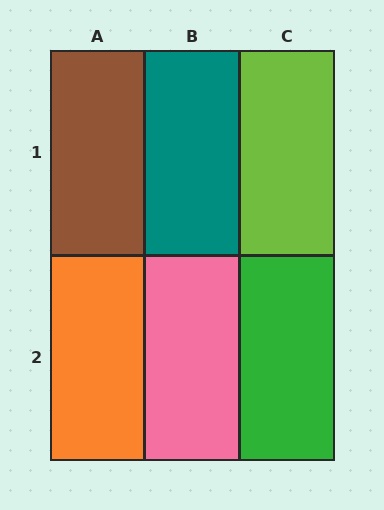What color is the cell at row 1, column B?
Teal.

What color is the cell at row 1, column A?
Brown.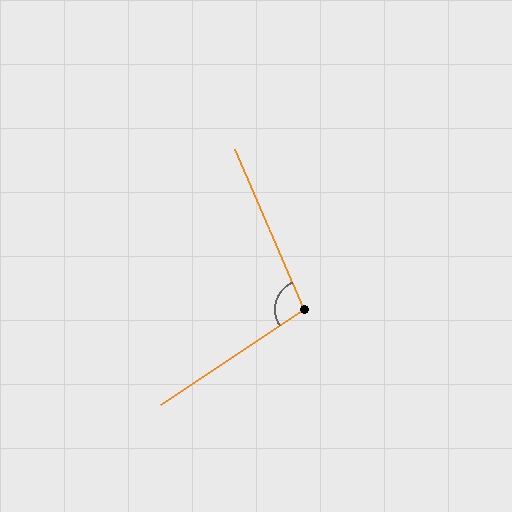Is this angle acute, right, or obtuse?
It is obtuse.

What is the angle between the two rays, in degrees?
Approximately 101 degrees.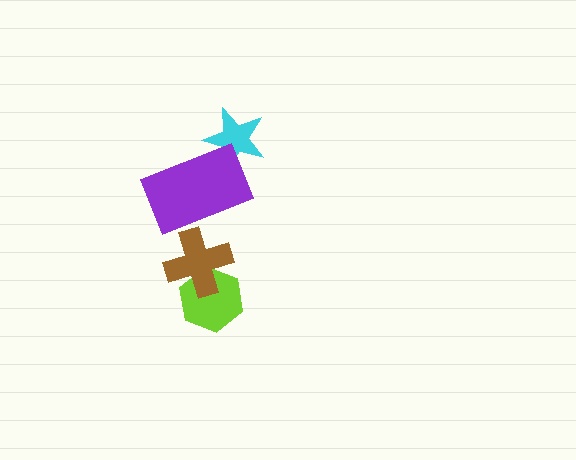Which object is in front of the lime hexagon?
The brown cross is in front of the lime hexagon.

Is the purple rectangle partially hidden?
No, no other shape covers it.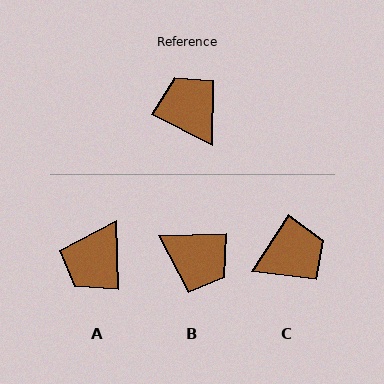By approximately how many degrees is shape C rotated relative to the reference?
Approximately 95 degrees clockwise.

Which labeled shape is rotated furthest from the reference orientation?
B, about 151 degrees away.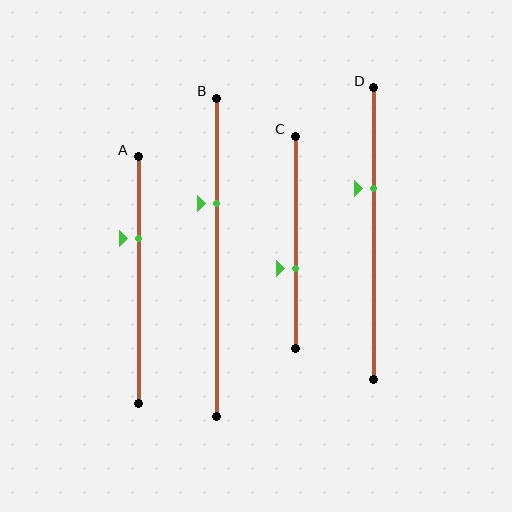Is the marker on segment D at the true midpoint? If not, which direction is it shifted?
No, the marker on segment D is shifted upward by about 15% of the segment length.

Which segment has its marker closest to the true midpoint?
Segment C has its marker closest to the true midpoint.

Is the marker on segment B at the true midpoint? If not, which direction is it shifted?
No, the marker on segment B is shifted upward by about 17% of the segment length.